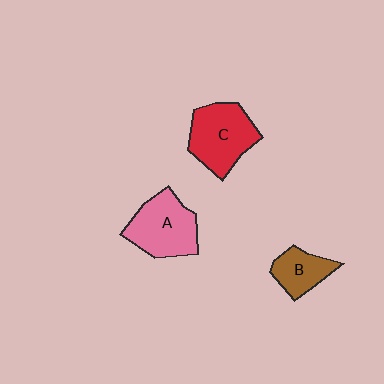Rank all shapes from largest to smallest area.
From largest to smallest: C (red), A (pink), B (brown).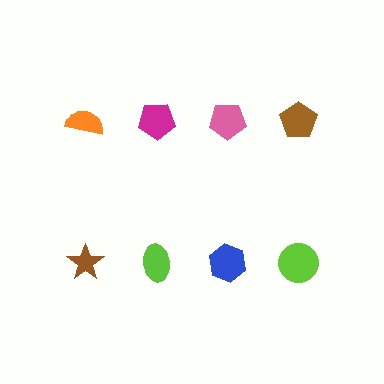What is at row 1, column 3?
A pink pentagon.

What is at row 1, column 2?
A magenta pentagon.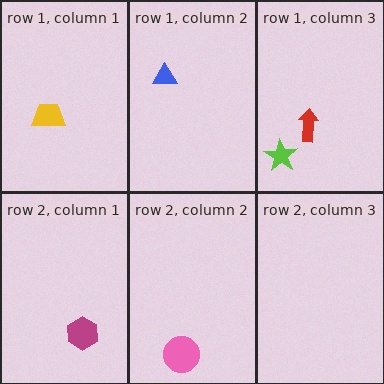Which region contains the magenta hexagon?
The row 2, column 1 region.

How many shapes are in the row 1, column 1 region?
1.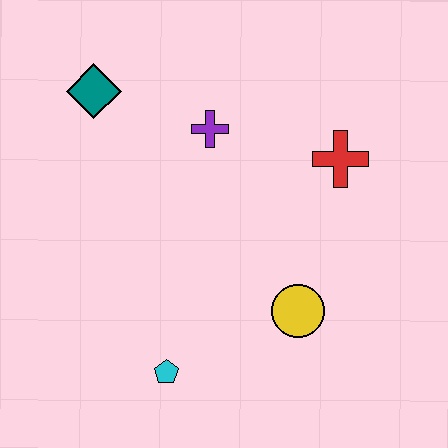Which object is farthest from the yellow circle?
The teal diamond is farthest from the yellow circle.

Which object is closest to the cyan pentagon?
The yellow circle is closest to the cyan pentagon.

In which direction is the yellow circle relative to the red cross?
The yellow circle is below the red cross.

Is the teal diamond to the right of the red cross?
No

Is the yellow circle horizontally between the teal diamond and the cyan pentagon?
No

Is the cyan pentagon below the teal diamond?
Yes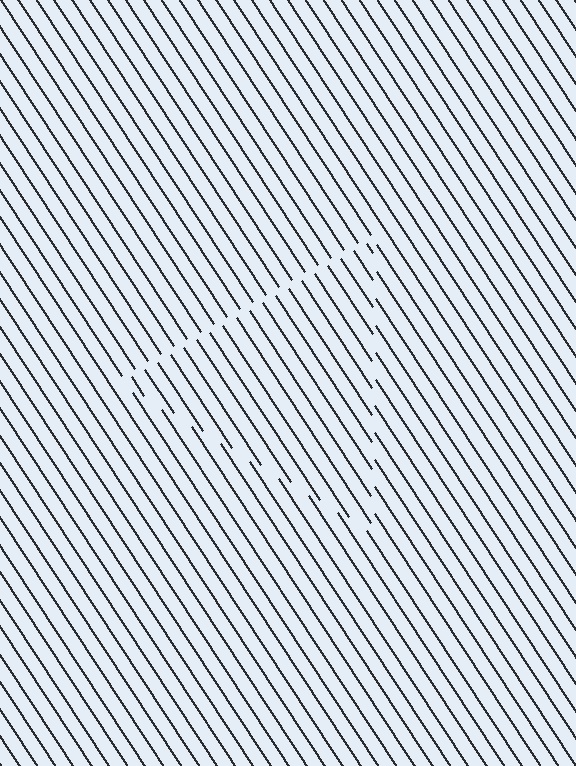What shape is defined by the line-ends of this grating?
An illusory triangle. The interior of the shape contains the same grating, shifted by half a period — the contour is defined by the phase discontinuity where line-ends from the inner and outer gratings abut.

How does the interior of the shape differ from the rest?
The interior of the shape contains the same grating, shifted by half a period — the contour is defined by the phase discontinuity where line-ends from the inner and outer gratings abut.